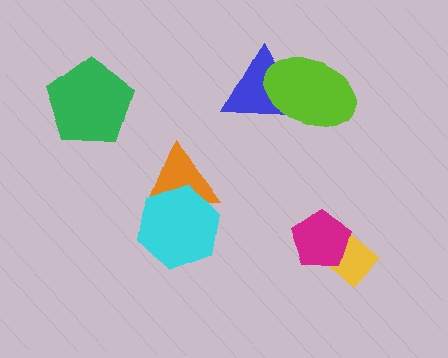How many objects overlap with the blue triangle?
1 object overlaps with the blue triangle.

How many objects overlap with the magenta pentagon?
1 object overlaps with the magenta pentagon.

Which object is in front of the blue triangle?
The lime ellipse is in front of the blue triangle.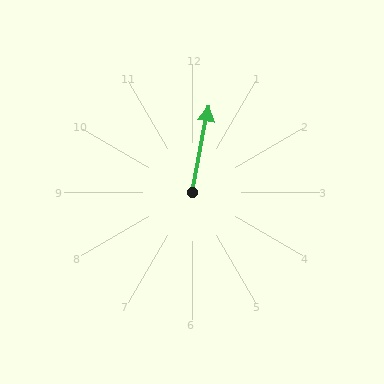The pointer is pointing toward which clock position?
Roughly 12 o'clock.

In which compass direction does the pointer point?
North.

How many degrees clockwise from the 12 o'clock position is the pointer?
Approximately 11 degrees.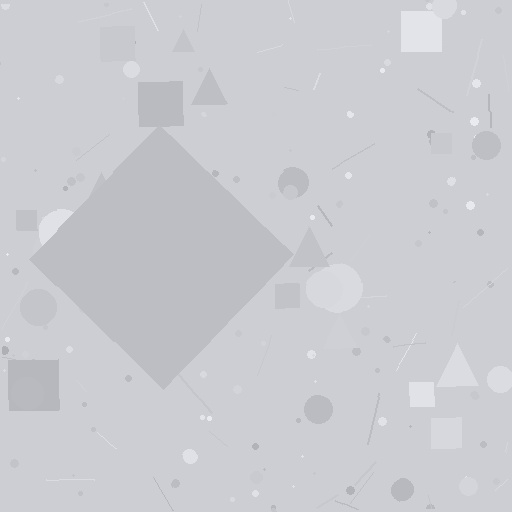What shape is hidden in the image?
A diamond is hidden in the image.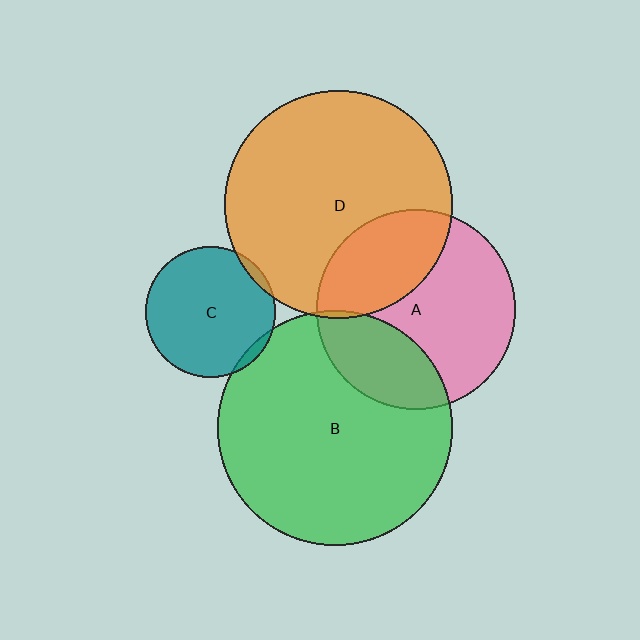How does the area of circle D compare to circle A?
Approximately 1.3 times.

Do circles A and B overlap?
Yes.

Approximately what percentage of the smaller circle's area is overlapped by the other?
Approximately 25%.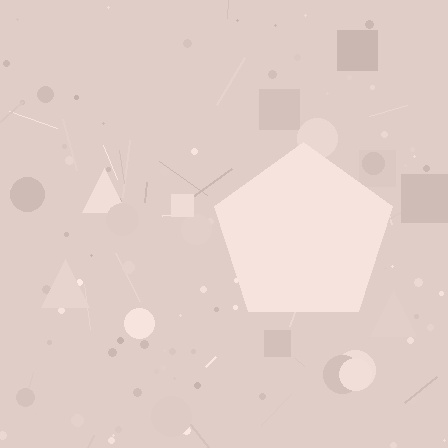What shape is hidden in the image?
A pentagon is hidden in the image.